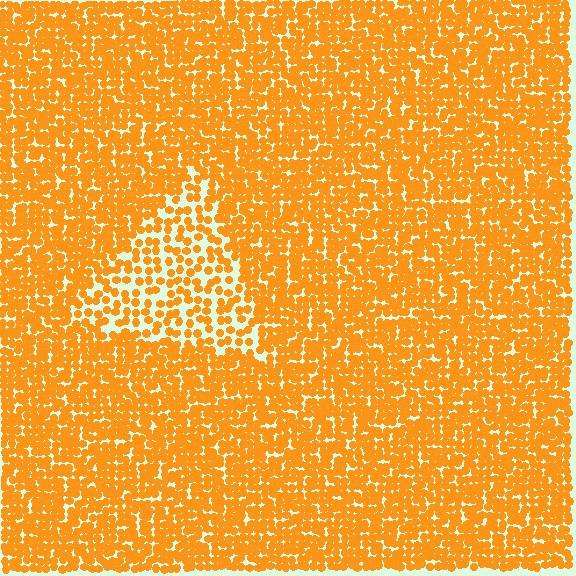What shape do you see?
I see a triangle.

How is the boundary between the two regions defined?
The boundary is defined by a change in element density (approximately 2.0x ratio). All elements are the same color, size, and shape.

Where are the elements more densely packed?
The elements are more densely packed outside the triangle boundary.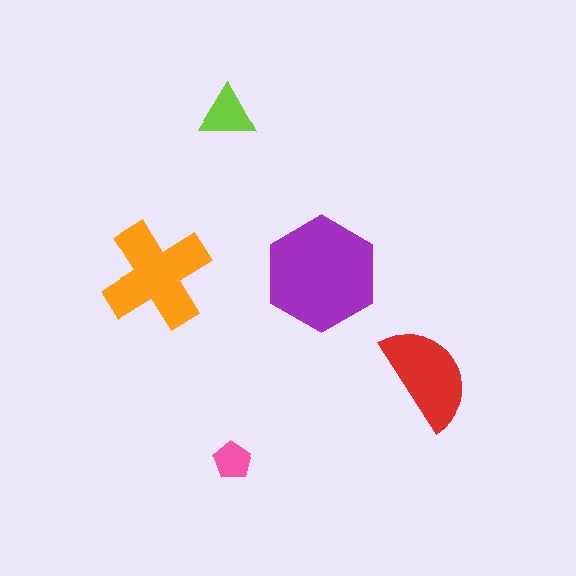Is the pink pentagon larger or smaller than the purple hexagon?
Smaller.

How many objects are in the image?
There are 5 objects in the image.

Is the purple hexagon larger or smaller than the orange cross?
Larger.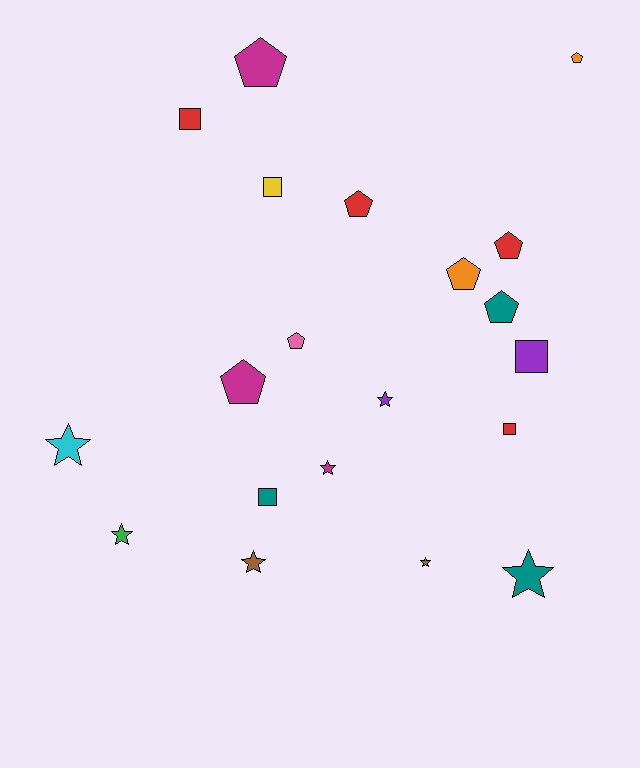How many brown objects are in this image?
There are 2 brown objects.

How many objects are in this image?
There are 20 objects.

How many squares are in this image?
There are 5 squares.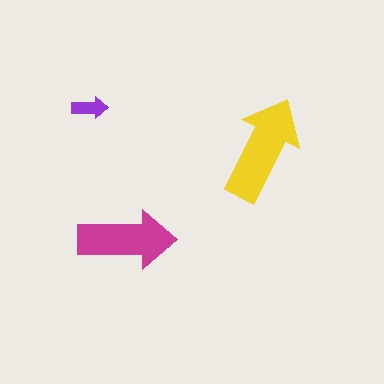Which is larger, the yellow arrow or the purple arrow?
The yellow one.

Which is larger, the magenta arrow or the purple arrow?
The magenta one.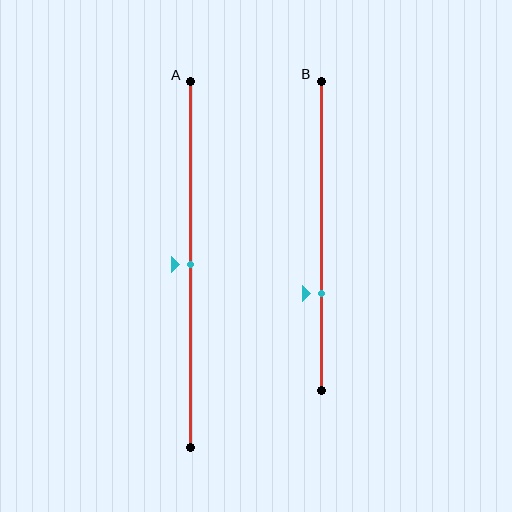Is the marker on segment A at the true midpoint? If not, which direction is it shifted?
Yes, the marker on segment A is at the true midpoint.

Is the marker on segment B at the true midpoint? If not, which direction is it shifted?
No, the marker on segment B is shifted downward by about 19% of the segment length.